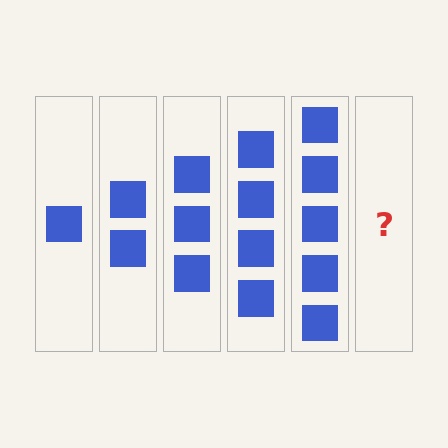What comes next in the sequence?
The next element should be 6 squares.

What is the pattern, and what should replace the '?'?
The pattern is that each step adds one more square. The '?' should be 6 squares.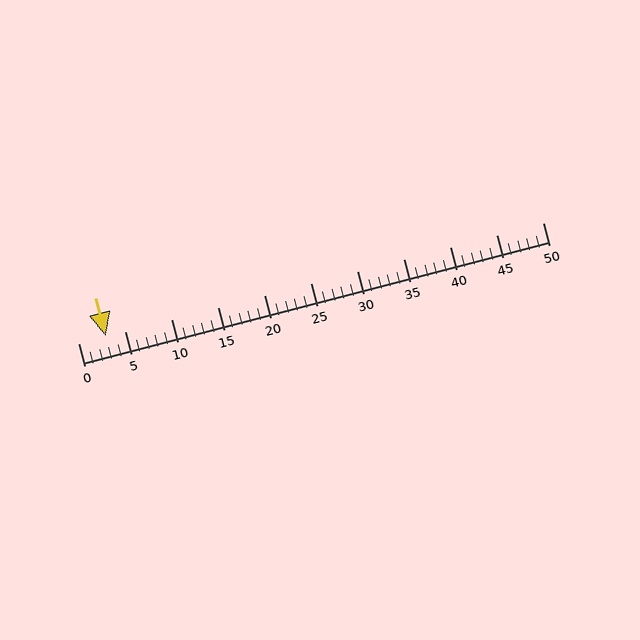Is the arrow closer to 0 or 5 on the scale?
The arrow is closer to 5.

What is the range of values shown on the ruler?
The ruler shows values from 0 to 50.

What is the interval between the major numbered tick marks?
The major tick marks are spaced 5 units apart.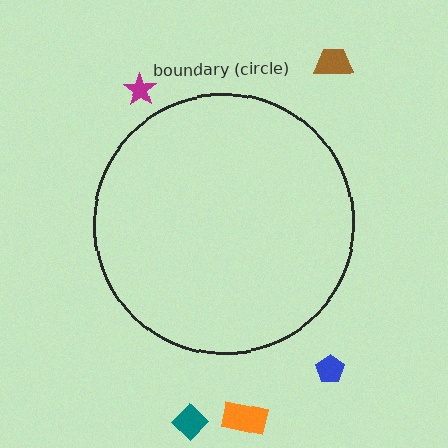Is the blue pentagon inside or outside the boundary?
Outside.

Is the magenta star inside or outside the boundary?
Outside.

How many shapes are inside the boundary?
0 inside, 5 outside.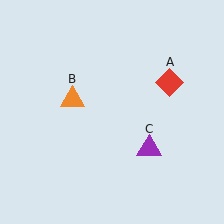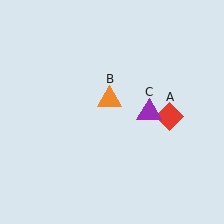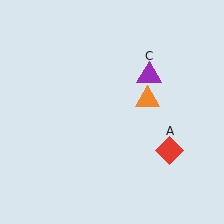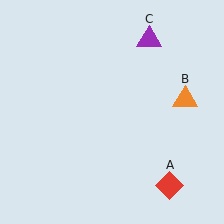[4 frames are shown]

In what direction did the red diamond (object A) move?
The red diamond (object A) moved down.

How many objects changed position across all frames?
3 objects changed position: red diamond (object A), orange triangle (object B), purple triangle (object C).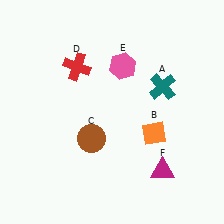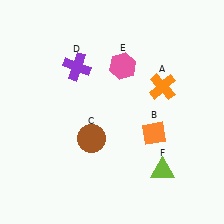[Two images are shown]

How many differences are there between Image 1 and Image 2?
There are 3 differences between the two images.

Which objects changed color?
A changed from teal to orange. D changed from red to purple. F changed from magenta to lime.